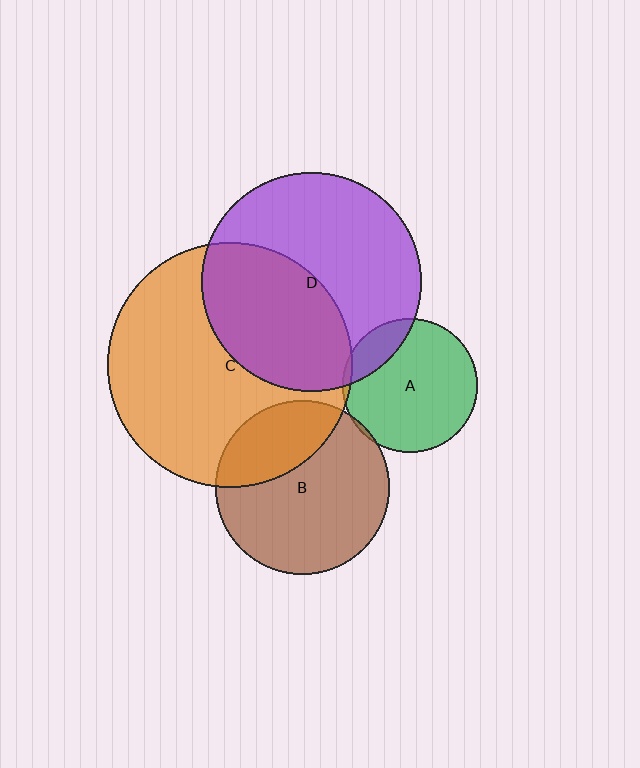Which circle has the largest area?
Circle C (orange).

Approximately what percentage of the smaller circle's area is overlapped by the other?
Approximately 45%.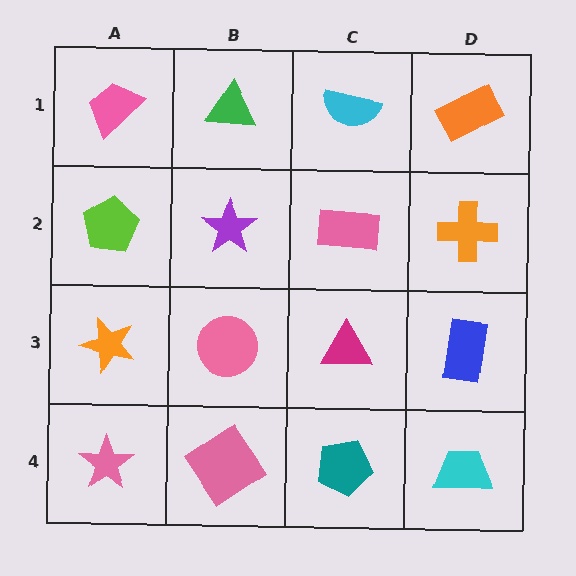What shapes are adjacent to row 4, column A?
An orange star (row 3, column A), a pink diamond (row 4, column B).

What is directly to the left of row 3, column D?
A magenta triangle.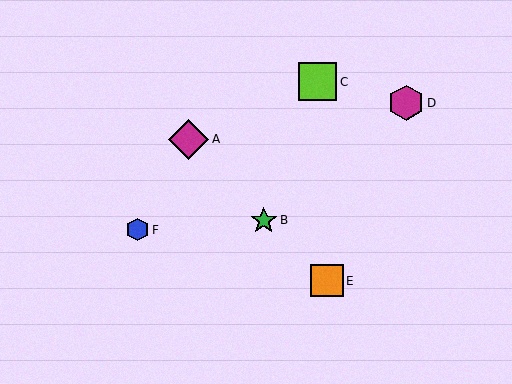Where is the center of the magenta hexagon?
The center of the magenta hexagon is at (406, 103).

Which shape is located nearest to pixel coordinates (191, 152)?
The magenta diamond (labeled A) at (189, 139) is nearest to that location.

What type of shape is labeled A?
Shape A is a magenta diamond.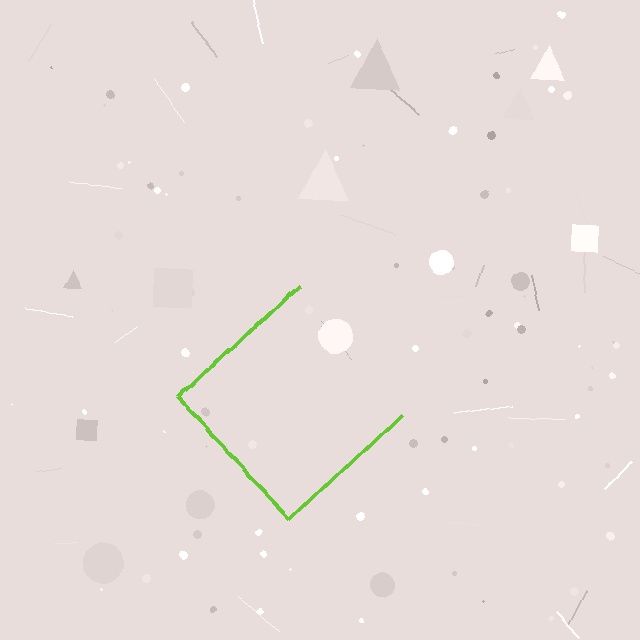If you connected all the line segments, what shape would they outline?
They would outline a diamond.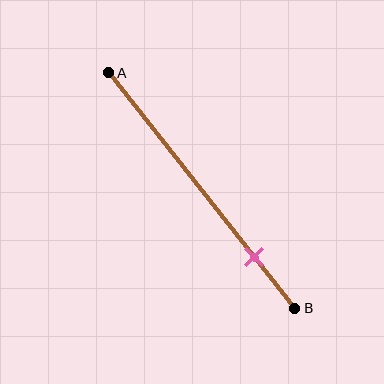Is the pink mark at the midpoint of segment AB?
No, the mark is at about 80% from A, not at the 50% midpoint.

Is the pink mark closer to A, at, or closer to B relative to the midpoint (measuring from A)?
The pink mark is closer to point B than the midpoint of segment AB.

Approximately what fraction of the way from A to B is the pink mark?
The pink mark is approximately 80% of the way from A to B.